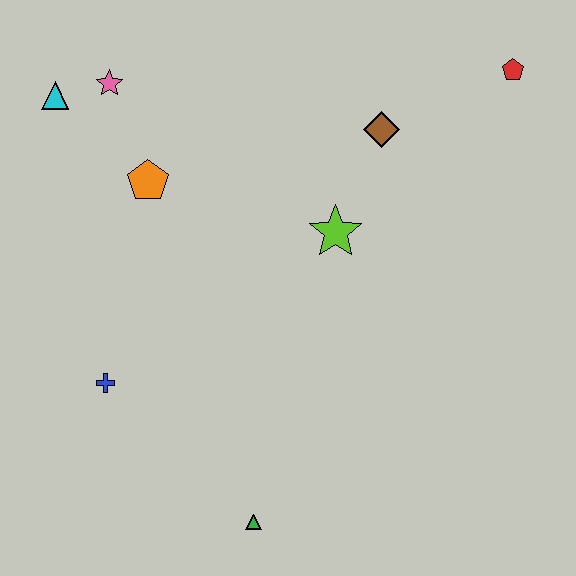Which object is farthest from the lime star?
The cyan triangle is farthest from the lime star.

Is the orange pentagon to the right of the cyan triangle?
Yes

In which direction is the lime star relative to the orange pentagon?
The lime star is to the right of the orange pentagon.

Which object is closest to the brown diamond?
The lime star is closest to the brown diamond.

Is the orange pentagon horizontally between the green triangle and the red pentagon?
No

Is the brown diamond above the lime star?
Yes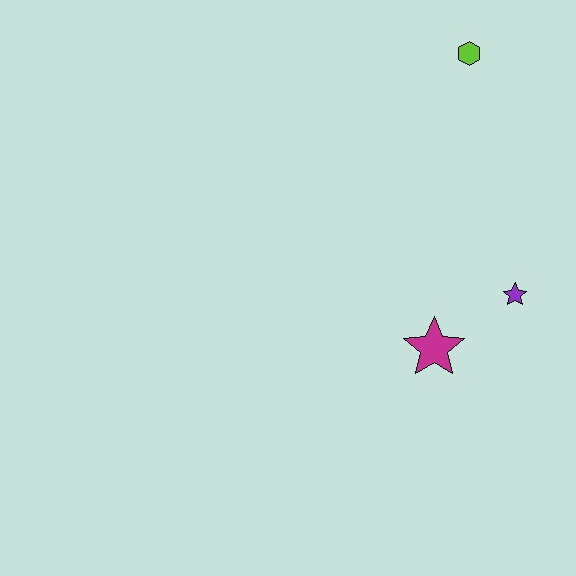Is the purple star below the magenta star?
No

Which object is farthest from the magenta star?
The lime hexagon is farthest from the magenta star.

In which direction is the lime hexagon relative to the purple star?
The lime hexagon is above the purple star.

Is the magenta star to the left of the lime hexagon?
Yes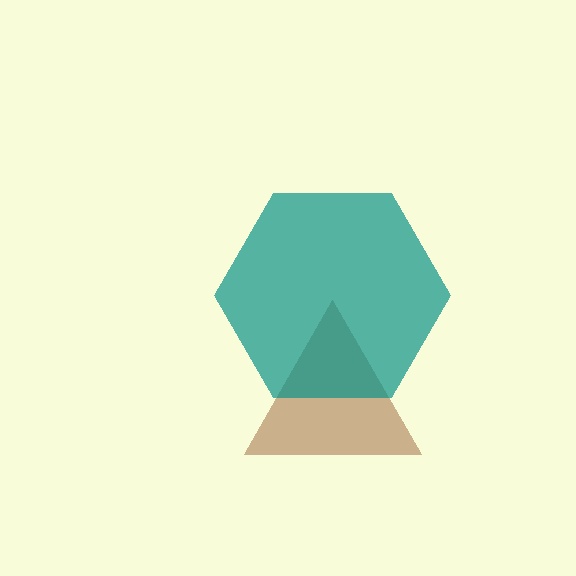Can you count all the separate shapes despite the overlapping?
Yes, there are 2 separate shapes.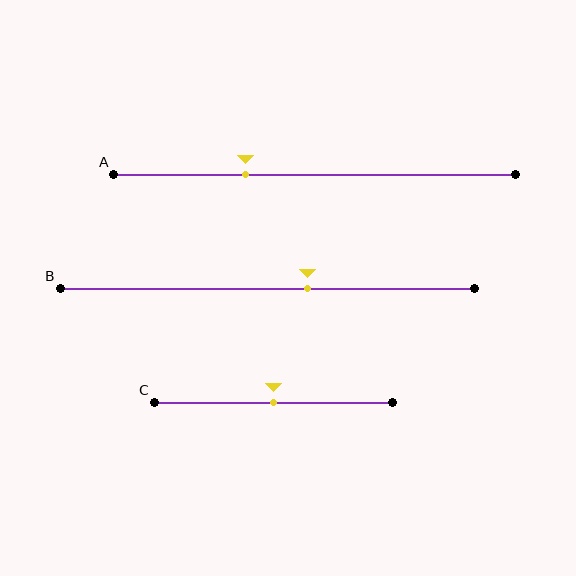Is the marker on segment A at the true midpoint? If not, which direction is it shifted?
No, the marker on segment A is shifted to the left by about 17% of the segment length.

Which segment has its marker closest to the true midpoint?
Segment C has its marker closest to the true midpoint.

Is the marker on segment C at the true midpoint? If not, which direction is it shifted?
Yes, the marker on segment C is at the true midpoint.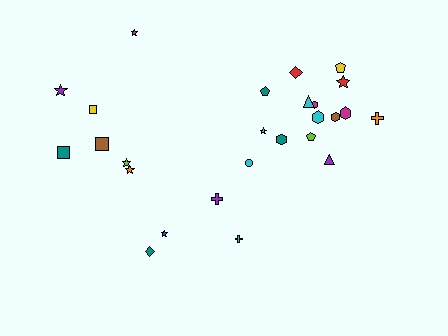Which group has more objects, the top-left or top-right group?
The top-right group.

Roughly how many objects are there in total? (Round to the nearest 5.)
Roughly 25 objects in total.